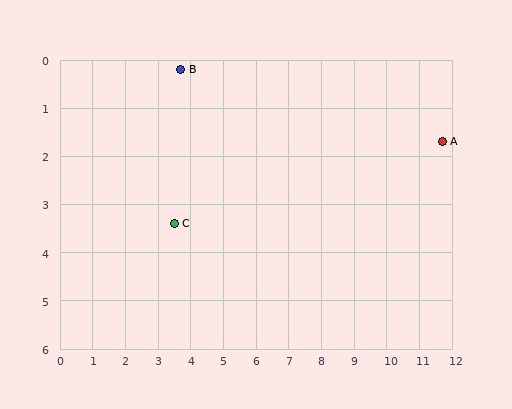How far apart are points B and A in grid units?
Points B and A are about 8.1 grid units apart.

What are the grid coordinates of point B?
Point B is at approximately (3.7, 0.2).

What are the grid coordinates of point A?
Point A is at approximately (11.7, 1.7).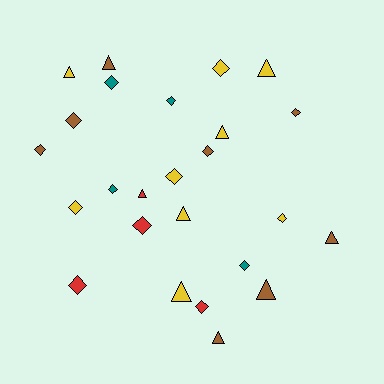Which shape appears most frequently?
Diamond, with 15 objects.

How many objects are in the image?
There are 25 objects.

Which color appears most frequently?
Yellow, with 9 objects.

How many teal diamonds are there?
There are 4 teal diamonds.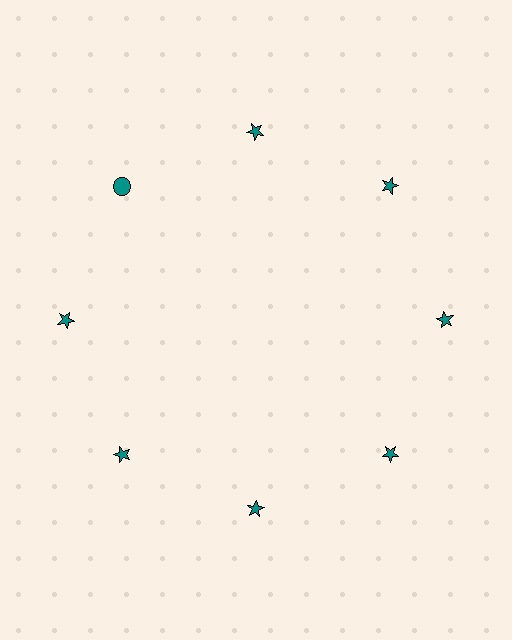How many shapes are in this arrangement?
There are 8 shapes arranged in a ring pattern.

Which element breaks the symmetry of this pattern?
The teal circle at roughly the 10 o'clock position breaks the symmetry. All other shapes are teal stars.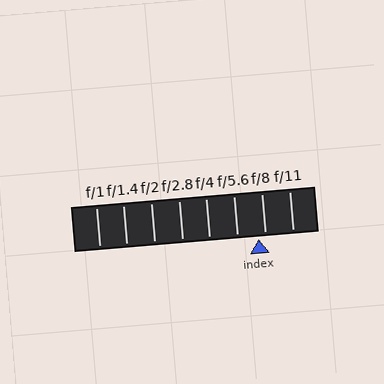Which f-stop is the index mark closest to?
The index mark is closest to f/8.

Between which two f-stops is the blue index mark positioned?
The index mark is between f/5.6 and f/8.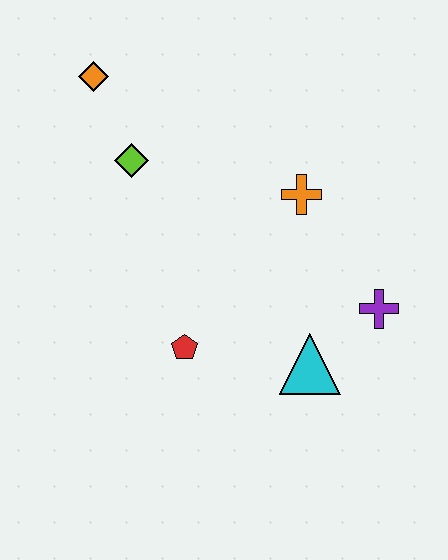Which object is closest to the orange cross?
The purple cross is closest to the orange cross.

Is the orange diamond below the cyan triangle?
No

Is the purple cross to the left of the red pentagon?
No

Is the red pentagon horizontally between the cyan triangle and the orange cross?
No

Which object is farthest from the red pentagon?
The orange diamond is farthest from the red pentagon.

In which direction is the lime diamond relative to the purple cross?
The lime diamond is to the left of the purple cross.